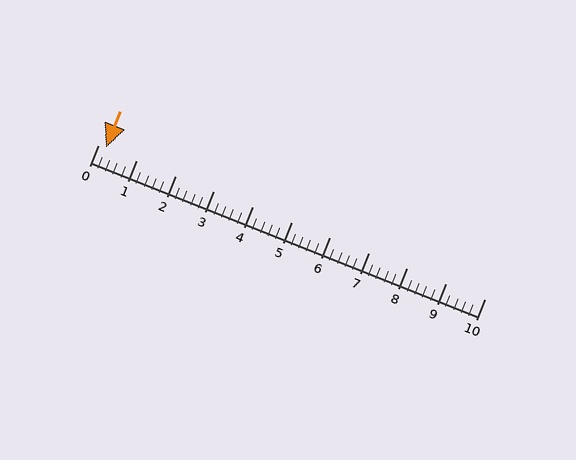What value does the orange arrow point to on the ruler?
The orange arrow points to approximately 0.2.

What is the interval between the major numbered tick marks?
The major tick marks are spaced 1 units apart.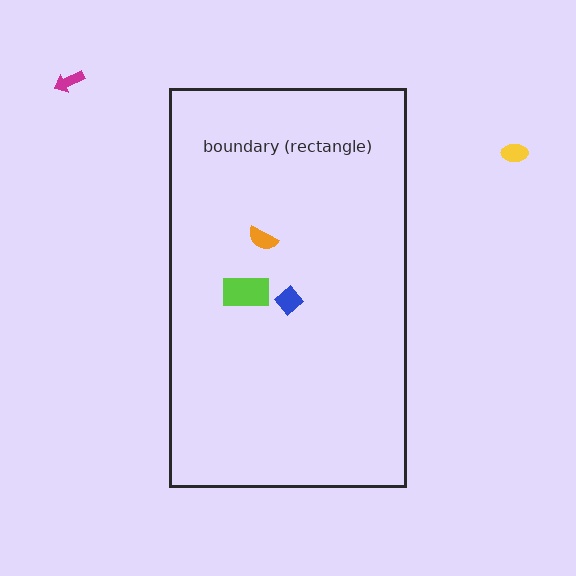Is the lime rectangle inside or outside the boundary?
Inside.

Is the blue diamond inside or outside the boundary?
Inside.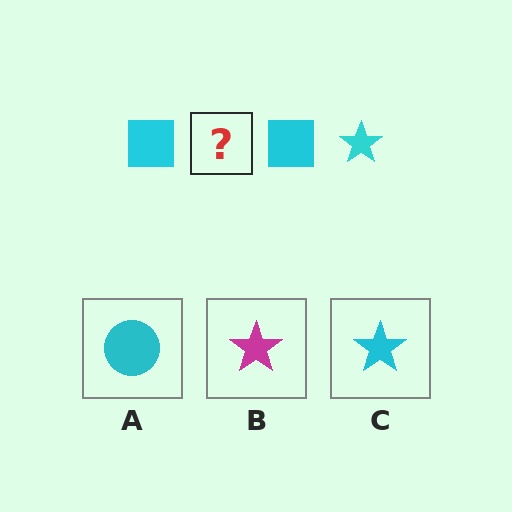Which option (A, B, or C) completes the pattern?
C.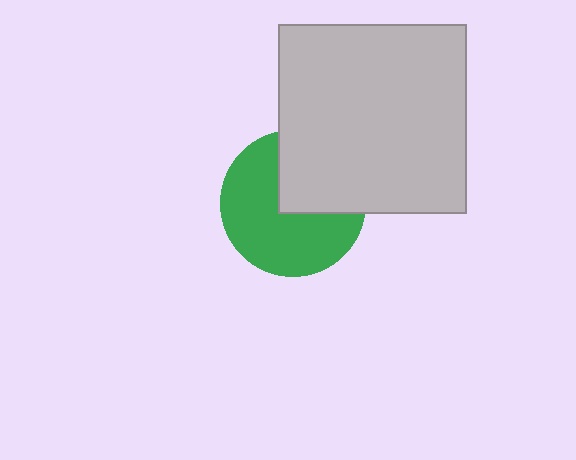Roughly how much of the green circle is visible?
About half of it is visible (roughly 63%).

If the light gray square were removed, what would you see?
You would see the complete green circle.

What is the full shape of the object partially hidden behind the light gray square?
The partially hidden object is a green circle.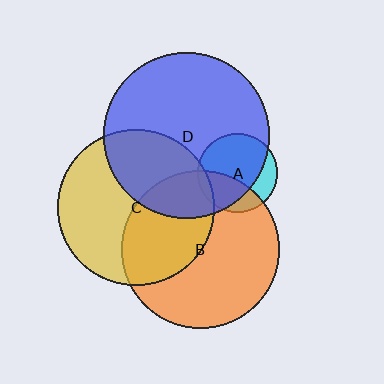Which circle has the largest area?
Circle D (blue).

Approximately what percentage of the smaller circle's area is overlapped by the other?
Approximately 35%.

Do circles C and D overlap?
Yes.